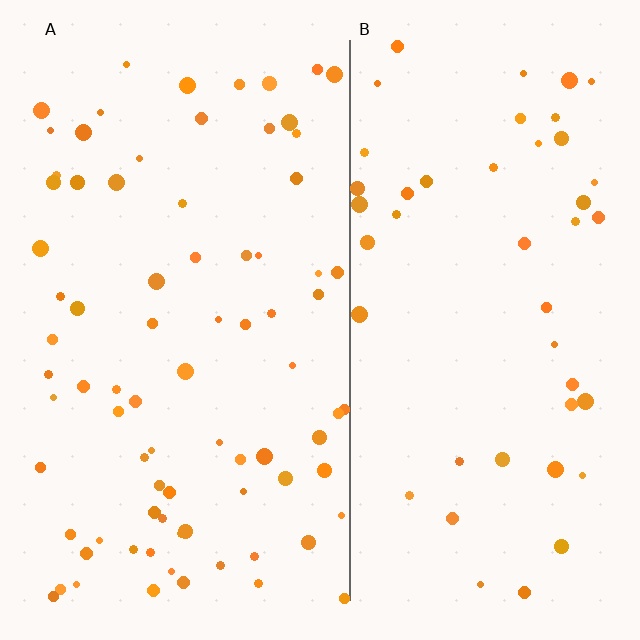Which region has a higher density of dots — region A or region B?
A (the left).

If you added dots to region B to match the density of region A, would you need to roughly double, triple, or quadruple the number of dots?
Approximately double.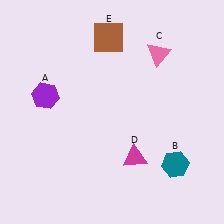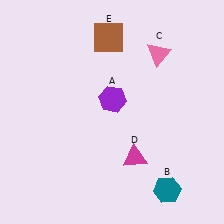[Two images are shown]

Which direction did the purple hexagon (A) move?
The purple hexagon (A) moved right.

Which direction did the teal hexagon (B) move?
The teal hexagon (B) moved down.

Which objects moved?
The objects that moved are: the purple hexagon (A), the teal hexagon (B).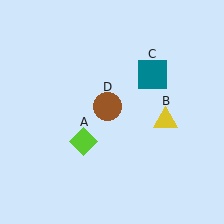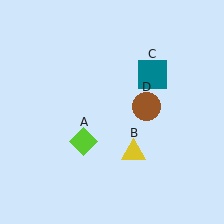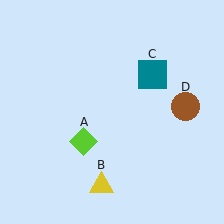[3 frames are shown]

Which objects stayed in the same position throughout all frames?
Lime diamond (object A) and teal square (object C) remained stationary.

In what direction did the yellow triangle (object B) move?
The yellow triangle (object B) moved down and to the left.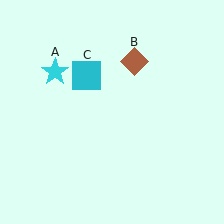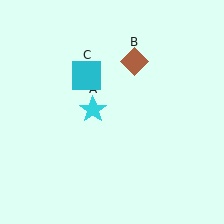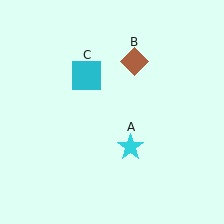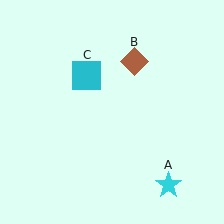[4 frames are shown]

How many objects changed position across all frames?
1 object changed position: cyan star (object A).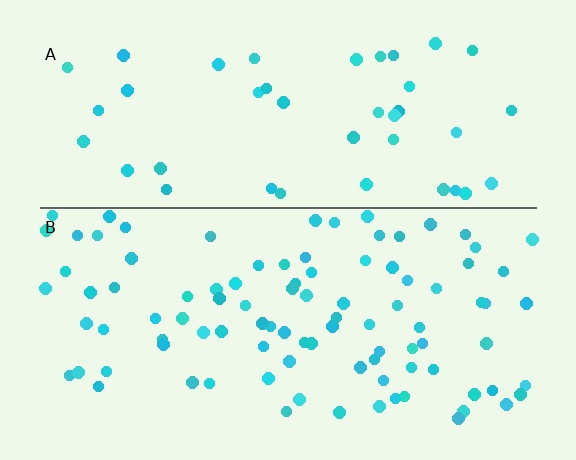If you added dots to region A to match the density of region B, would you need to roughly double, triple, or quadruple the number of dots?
Approximately double.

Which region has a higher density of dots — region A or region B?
B (the bottom).